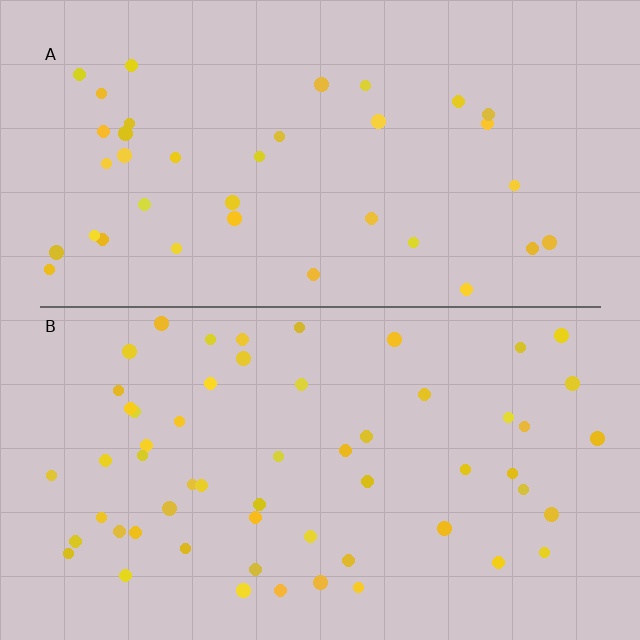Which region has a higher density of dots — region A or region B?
B (the bottom).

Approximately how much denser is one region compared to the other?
Approximately 1.5× — region B over region A.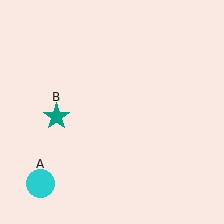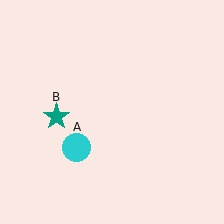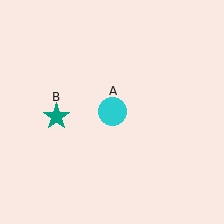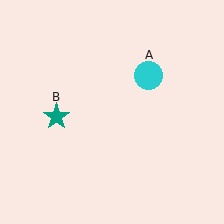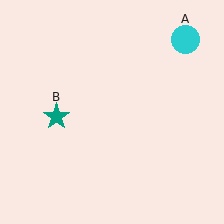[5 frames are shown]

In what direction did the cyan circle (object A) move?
The cyan circle (object A) moved up and to the right.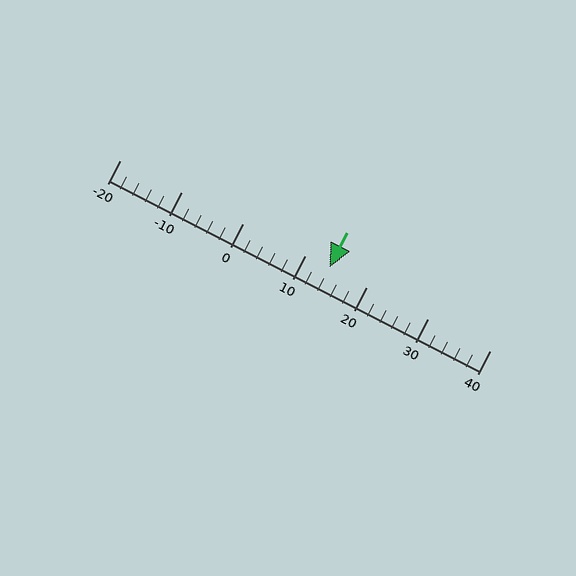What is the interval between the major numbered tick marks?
The major tick marks are spaced 10 units apart.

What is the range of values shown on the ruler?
The ruler shows values from -20 to 40.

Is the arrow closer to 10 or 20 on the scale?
The arrow is closer to 10.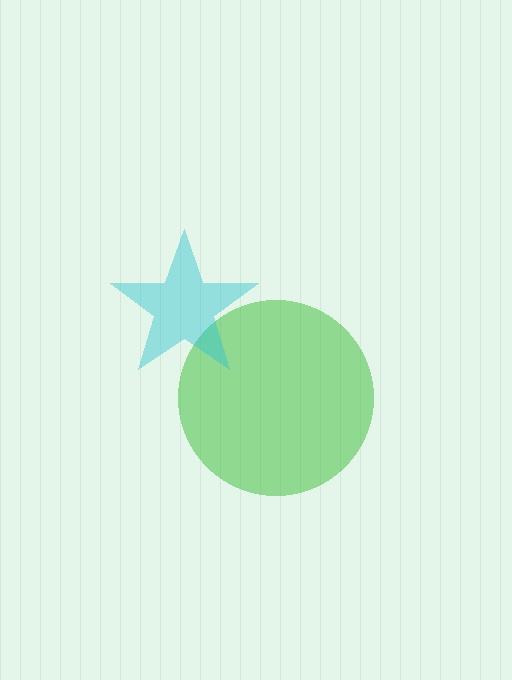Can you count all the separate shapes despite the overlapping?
Yes, there are 2 separate shapes.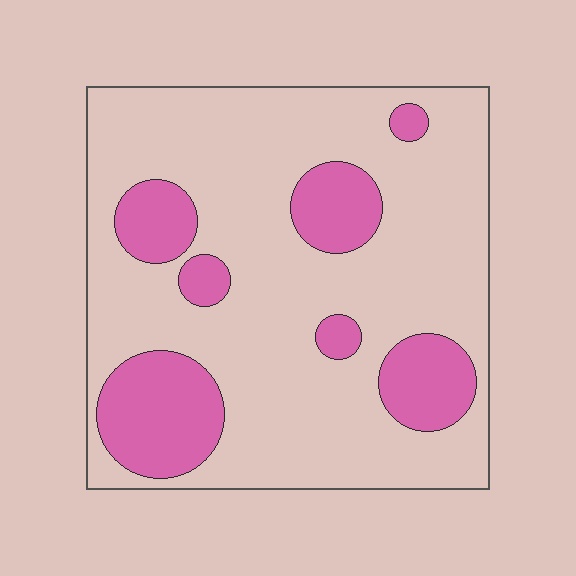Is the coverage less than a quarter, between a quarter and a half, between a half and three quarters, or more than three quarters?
Less than a quarter.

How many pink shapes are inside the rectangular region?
7.